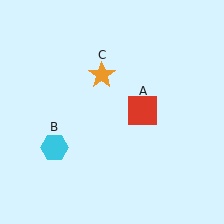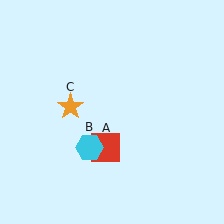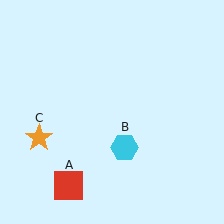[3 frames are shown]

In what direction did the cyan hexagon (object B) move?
The cyan hexagon (object B) moved right.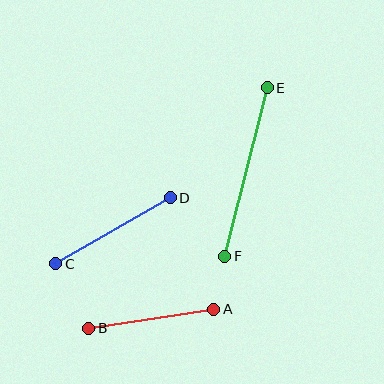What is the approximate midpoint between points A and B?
The midpoint is at approximately (151, 319) pixels.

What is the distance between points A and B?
The distance is approximately 127 pixels.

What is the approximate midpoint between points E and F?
The midpoint is at approximately (246, 172) pixels.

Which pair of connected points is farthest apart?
Points E and F are farthest apart.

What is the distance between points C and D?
The distance is approximately 132 pixels.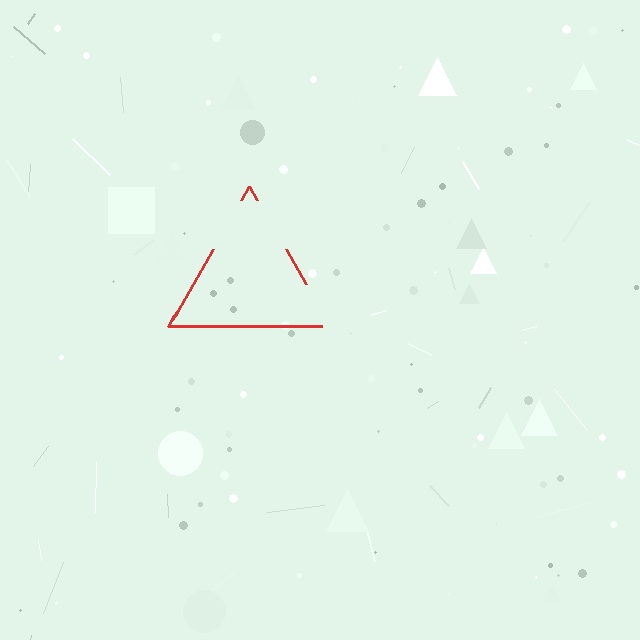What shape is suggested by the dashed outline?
The dashed outline suggests a triangle.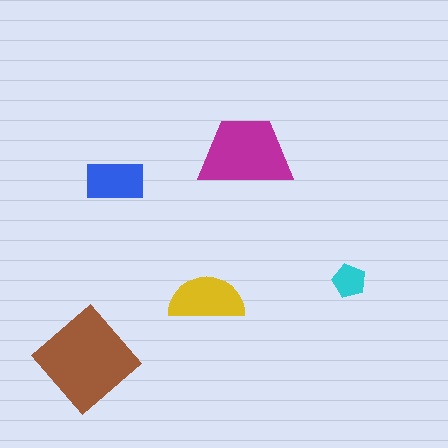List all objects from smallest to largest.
The cyan pentagon, the blue rectangle, the yellow semicircle, the magenta trapezoid, the brown diamond.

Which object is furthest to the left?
The brown diamond is leftmost.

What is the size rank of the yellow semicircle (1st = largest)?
3rd.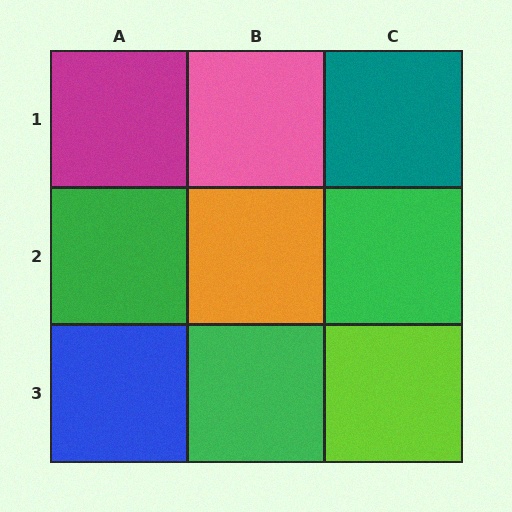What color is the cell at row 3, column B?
Green.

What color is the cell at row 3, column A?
Blue.